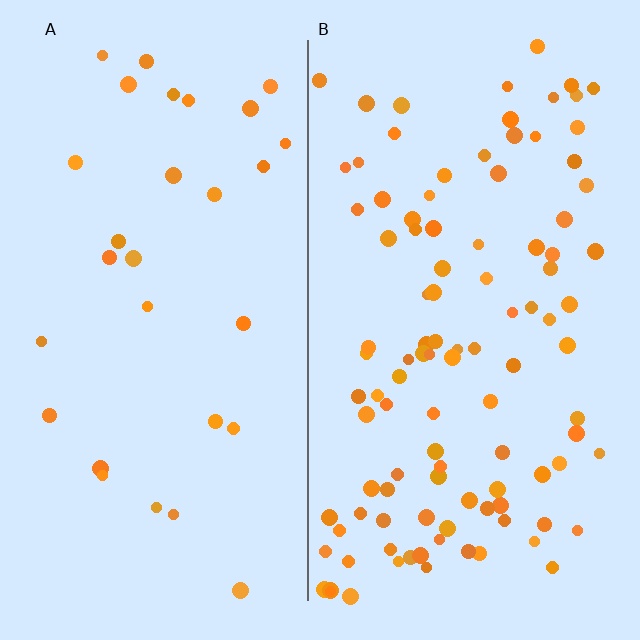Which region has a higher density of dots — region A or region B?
B (the right).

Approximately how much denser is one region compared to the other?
Approximately 3.6× — region B over region A.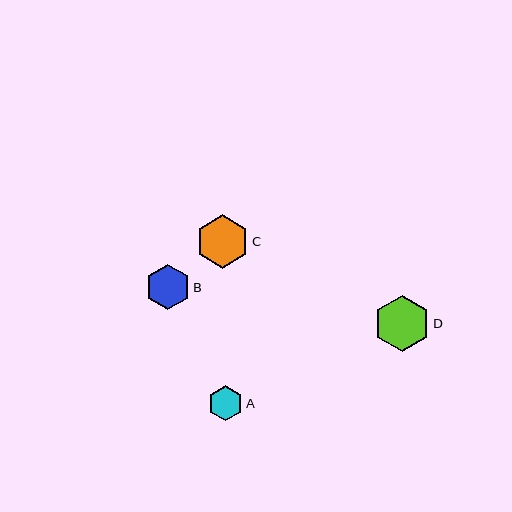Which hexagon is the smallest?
Hexagon A is the smallest with a size of approximately 35 pixels.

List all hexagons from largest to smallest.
From largest to smallest: D, C, B, A.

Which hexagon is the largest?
Hexagon D is the largest with a size of approximately 56 pixels.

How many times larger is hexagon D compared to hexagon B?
Hexagon D is approximately 1.2 times the size of hexagon B.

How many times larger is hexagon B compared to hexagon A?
Hexagon B is approximately 1.3 times the size of hexagon A.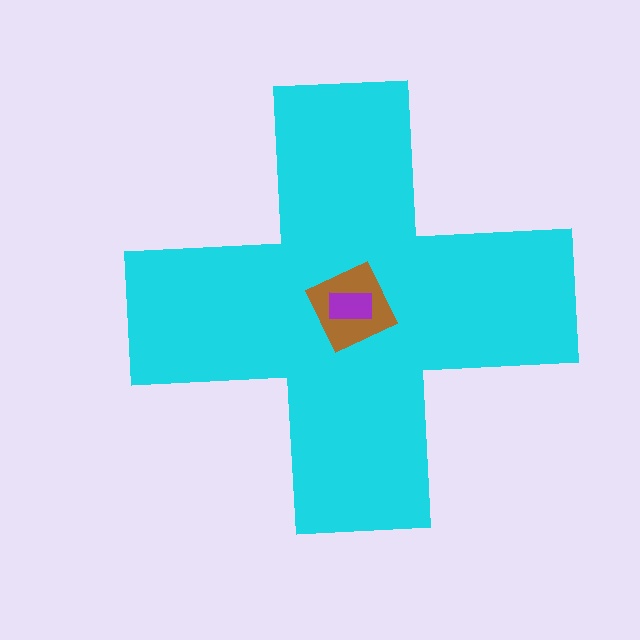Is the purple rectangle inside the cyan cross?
Yes.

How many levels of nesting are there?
3.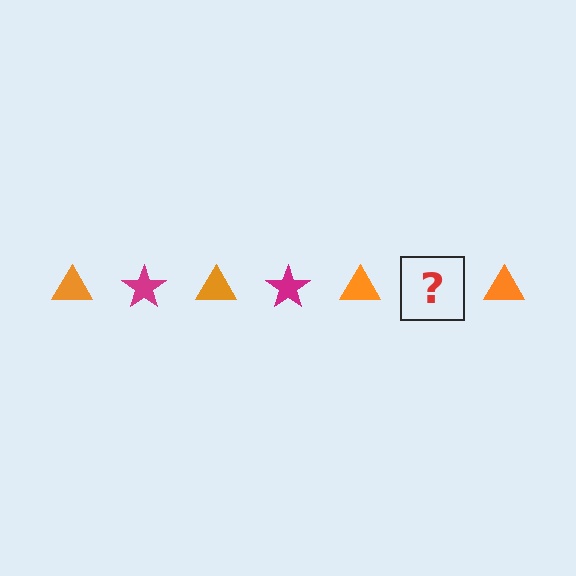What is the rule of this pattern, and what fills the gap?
The rule is that the pattern alternates between orange triangle and magenta star. The gap should be filled with a magenta star.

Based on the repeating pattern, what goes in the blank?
The blank should be a magenta star.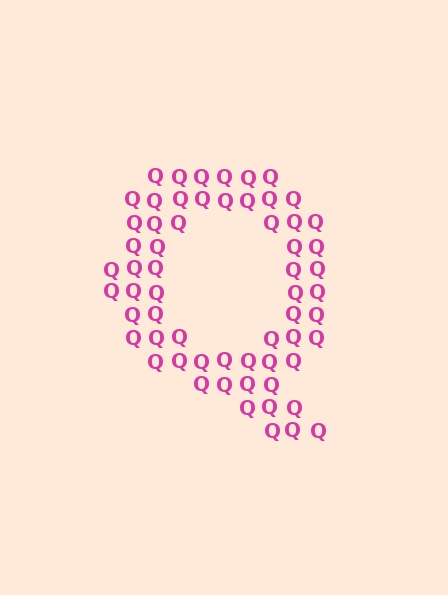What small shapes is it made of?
It is made of small letter Q's.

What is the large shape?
The large shape is the letter Q.